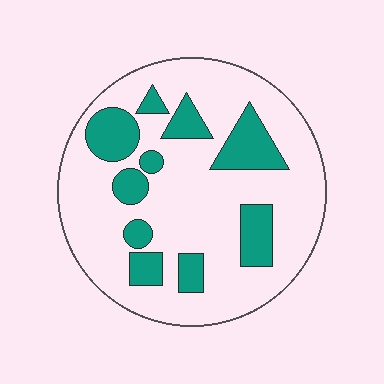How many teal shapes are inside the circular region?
10.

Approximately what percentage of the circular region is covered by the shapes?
Approximately 25%.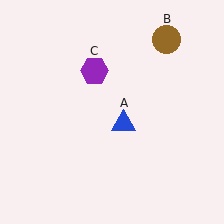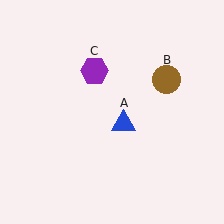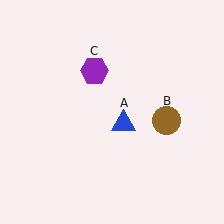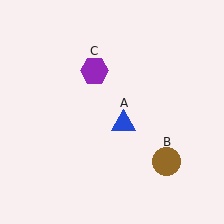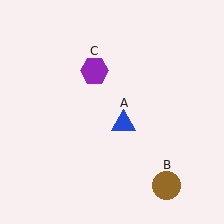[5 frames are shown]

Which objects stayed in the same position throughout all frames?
Blue triangle (object A) and purple hexagon (object C) remained stationary.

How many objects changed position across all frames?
1 object changed position: brown circle (object B).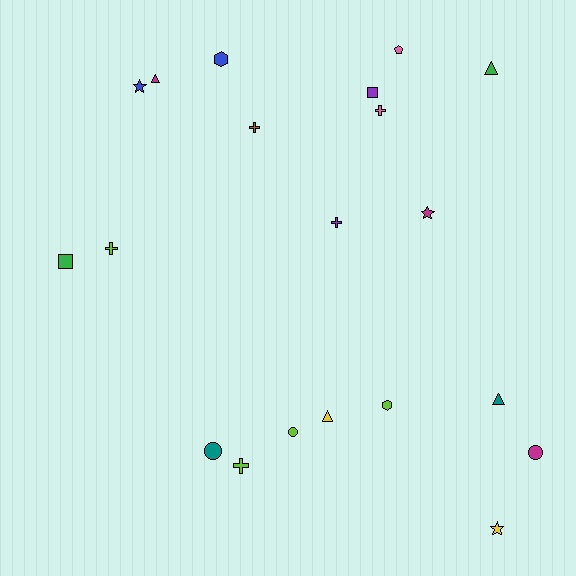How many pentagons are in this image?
There is 1 pentagon.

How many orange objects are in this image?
There are no orange objects.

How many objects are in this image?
There are 20 objects.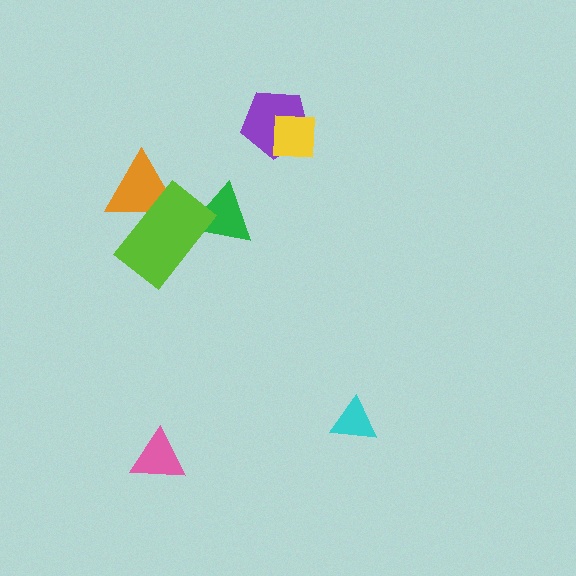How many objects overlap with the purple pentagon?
1 object overlaps with the purple pentagon.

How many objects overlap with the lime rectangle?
2 objects overlap with the lime rectangle.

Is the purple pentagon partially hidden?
Yes, it is partially covered by another shape.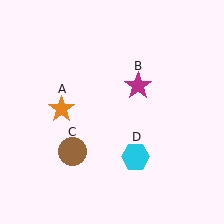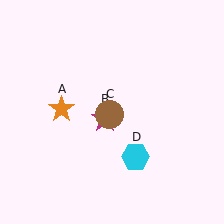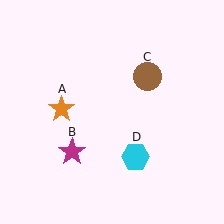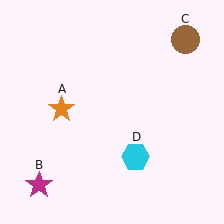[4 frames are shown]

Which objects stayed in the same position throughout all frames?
Orange star (object A) and cyan hexagon (object D) remained stationary.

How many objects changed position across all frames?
2 objects changed position: magenta star (object B), brown circle (object C).